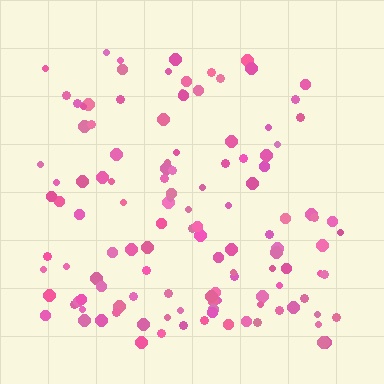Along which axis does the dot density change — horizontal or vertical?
Vertical.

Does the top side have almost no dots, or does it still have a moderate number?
Still a moderate number, just noticeably fewer than the bottom.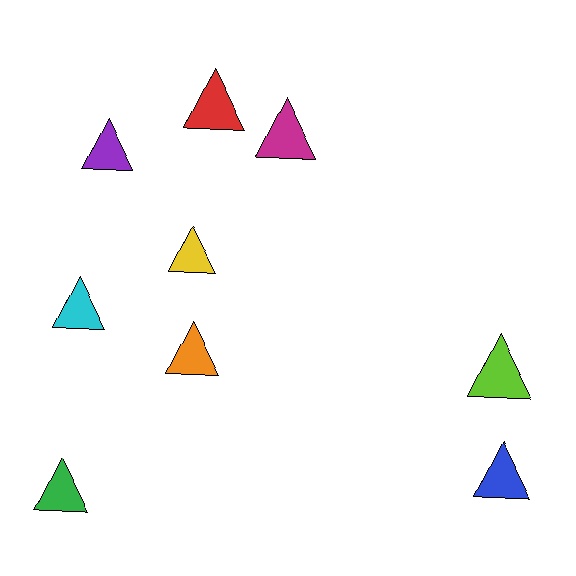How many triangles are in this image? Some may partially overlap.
There are 9 triangles.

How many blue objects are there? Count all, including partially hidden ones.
There is 1 blue object.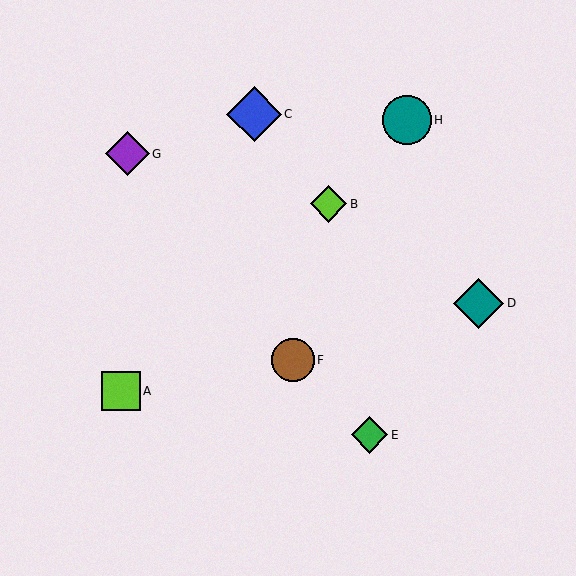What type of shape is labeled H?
Shape H is a teal circle.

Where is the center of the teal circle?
The center of the teal circle is at (407, 120).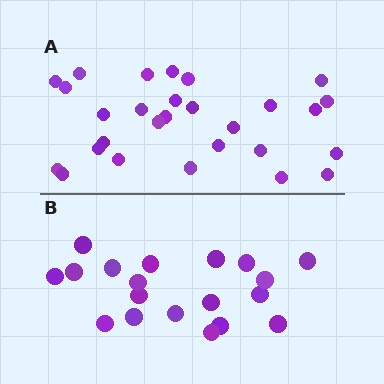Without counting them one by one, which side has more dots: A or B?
Region A (the top region) has more dots.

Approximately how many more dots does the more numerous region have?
Region A has roughly 8 or so more dots than region B.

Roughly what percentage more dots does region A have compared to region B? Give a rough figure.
About 45% more.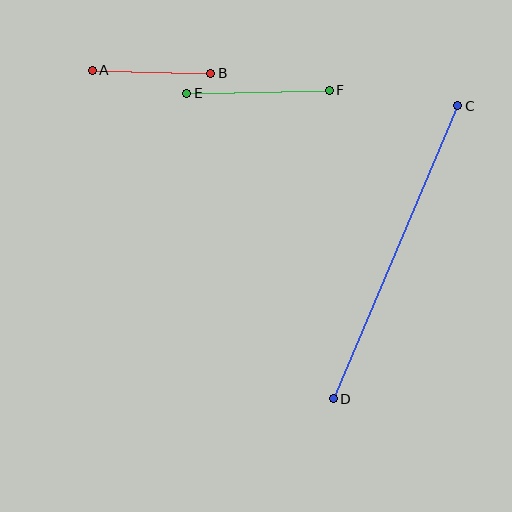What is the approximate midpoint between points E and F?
The midpoint is at approximately (258, 92) pixels.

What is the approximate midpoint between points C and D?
The midpoint is at approximately (396, 252) pixels.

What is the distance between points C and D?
The distance is approximately 318 pixels.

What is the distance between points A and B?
The distance is approximately 119 pixels.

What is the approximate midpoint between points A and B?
The midpoint is at approximately (152, 72) pixels.